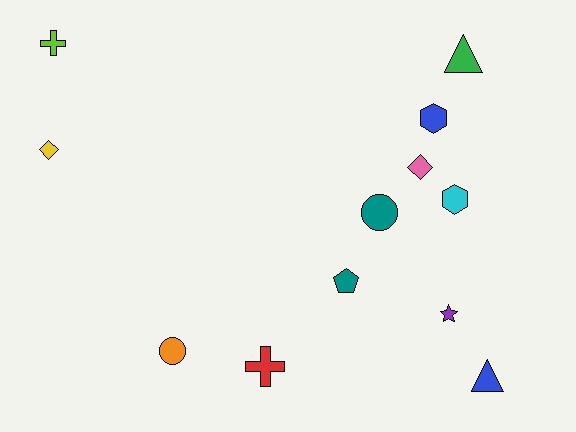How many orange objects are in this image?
There is 1 orange object.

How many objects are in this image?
There are 12 objects.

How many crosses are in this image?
There are 2 crosses.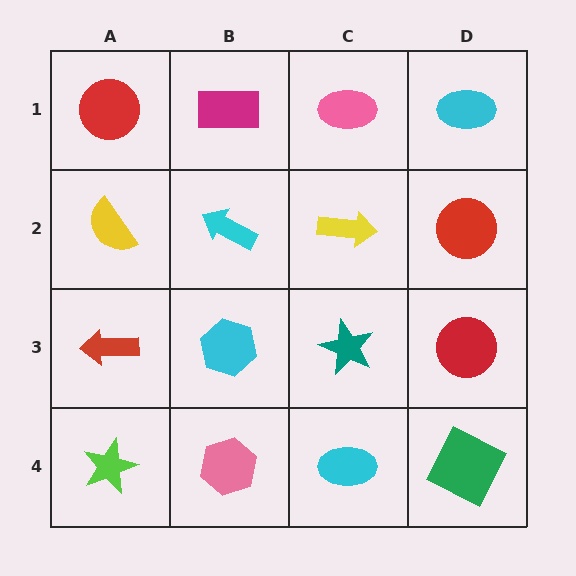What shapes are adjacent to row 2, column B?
A magenta rectangle (row 1, column B), a cyan hexagon (row 3, column B), a yellow semicircle (row 2, column A), a yellow arrow (row 2, column C).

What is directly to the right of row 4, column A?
A pink hexagon.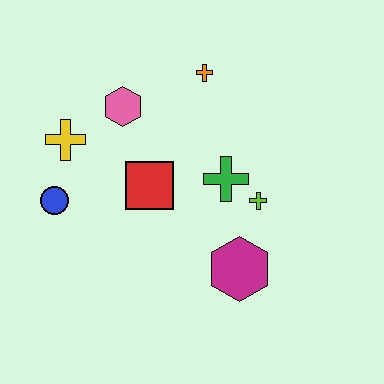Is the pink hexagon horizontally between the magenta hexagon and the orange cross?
No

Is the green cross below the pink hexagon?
Yes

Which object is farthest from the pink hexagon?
The magenta hexagon is farthest from the pink hexagon.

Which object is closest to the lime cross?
The green cross is closest to the lime cross.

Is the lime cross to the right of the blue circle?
Yes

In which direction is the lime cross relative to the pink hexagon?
The lime cross is to the right of the pink hexagon.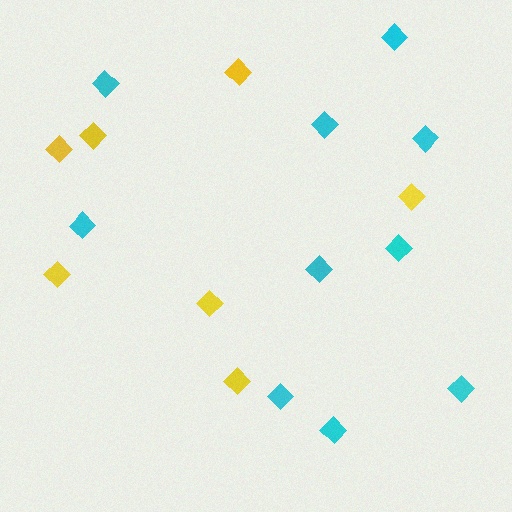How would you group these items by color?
There are 2 groups: one group of cyan diamonds (10) and one group of yellow diamonds (7).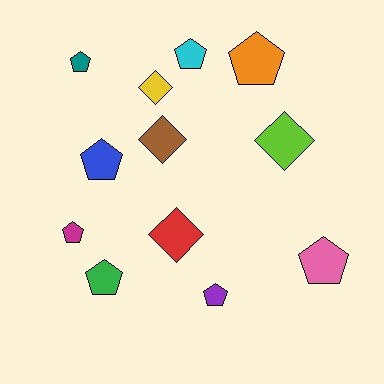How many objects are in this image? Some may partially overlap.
There are 12 objects.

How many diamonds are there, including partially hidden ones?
There are 4 diamonds.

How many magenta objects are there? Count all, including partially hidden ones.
There is 1 magenta object.